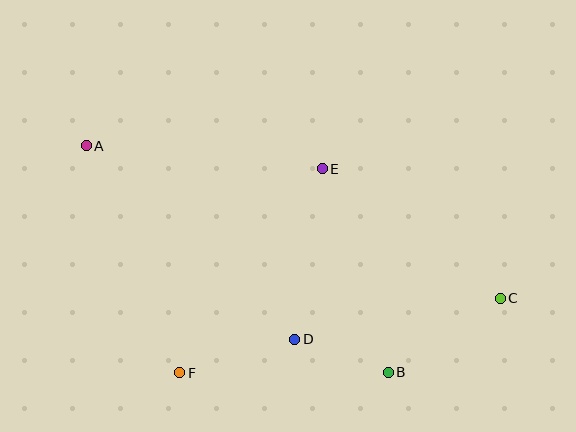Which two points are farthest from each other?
Points A and C are farthest from each other.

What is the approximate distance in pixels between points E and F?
The distance between E and F is approximately 249 pixels.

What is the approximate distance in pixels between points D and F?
The distance between D and F is approximately 120 pixels.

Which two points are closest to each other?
Points B and D are closest to each other.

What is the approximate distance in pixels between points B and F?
The distance between B and F is approximately 209 pixels.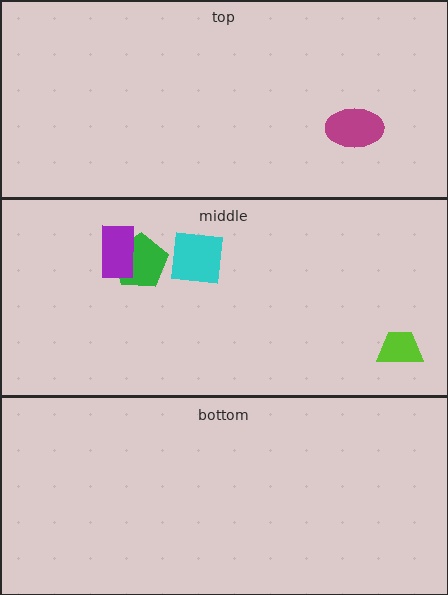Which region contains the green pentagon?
The middle region.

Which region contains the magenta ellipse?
The top region.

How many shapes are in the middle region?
4.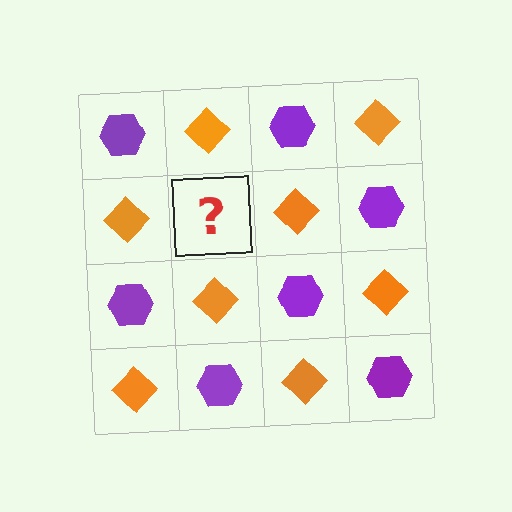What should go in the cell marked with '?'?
The missing cell should contain a purple hexagon.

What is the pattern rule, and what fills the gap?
The rule is that it alternates purple hexagon and orange diamond in a checkerboard pattern. The gap should be filled with a purple hexagon.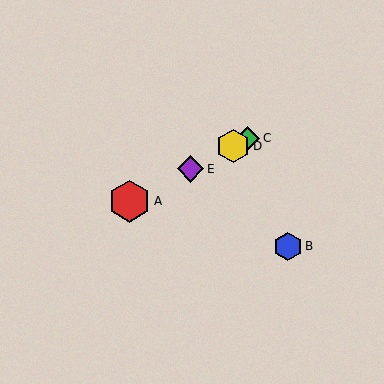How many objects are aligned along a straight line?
4 objects (A, C, D, E) are aligned along a straight line.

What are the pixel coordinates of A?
Object A is at (130, 201).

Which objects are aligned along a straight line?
Objects A, C, D, E are aligned along a straight line.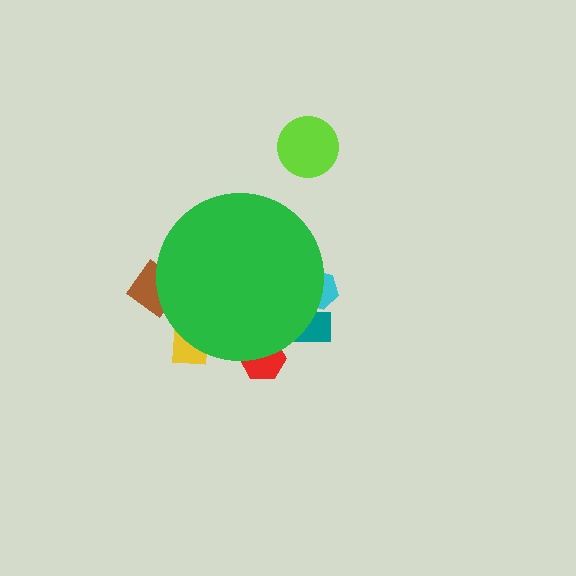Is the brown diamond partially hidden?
Yes, the brown diamond is partially hidden behind the green circle.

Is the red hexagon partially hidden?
Yes, the red hexagon is partially hidden behind the green circle.